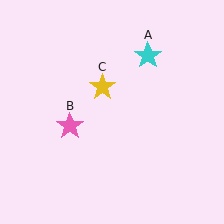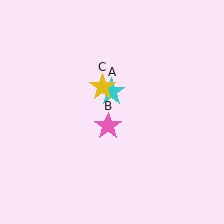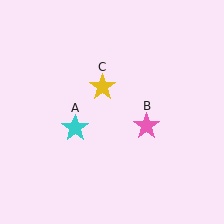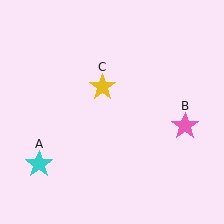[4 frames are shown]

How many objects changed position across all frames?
2 objects changed position: cyan star (object A), pink star (object B).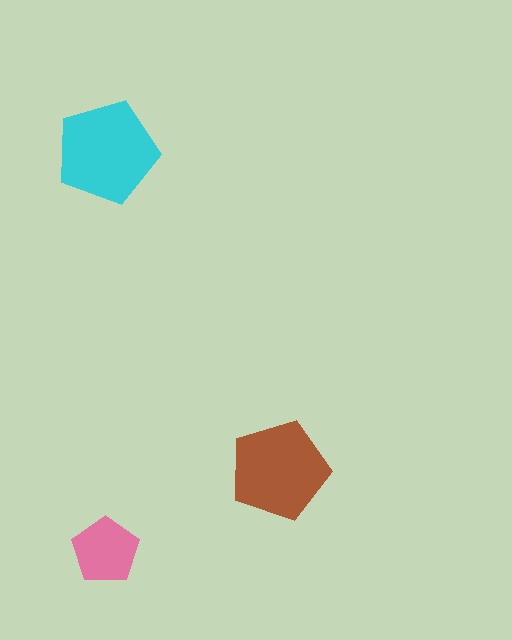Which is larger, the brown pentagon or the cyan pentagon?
The cyan one.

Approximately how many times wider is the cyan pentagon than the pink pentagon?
About 1.5 times wider.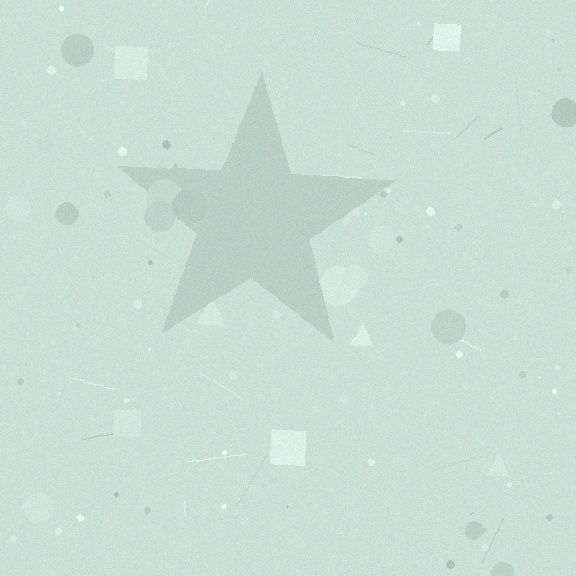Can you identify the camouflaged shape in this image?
The camouflaged shape is a star.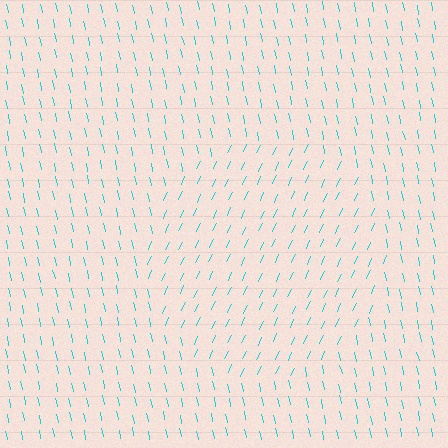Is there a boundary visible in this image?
Yes, there is a texture boundary formed by a change in line orientation.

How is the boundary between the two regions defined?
The boundary is defined purely by a change in line orientation (approximately 37 degrees difference). All lines are the same color and thickness.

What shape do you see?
I see a circle.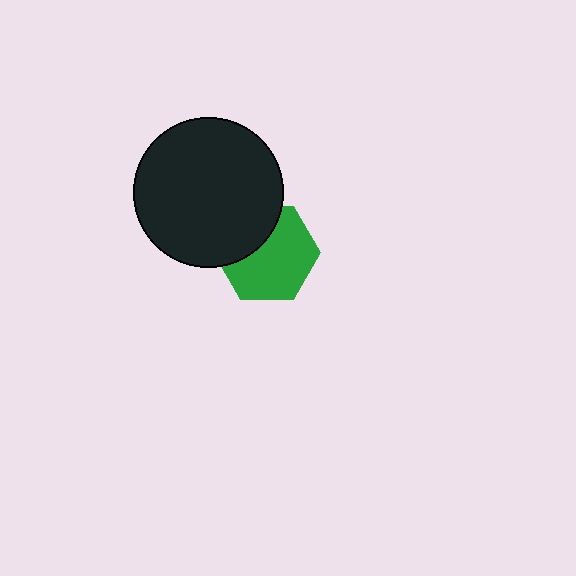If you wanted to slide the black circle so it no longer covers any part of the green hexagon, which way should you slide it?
Slide it toward the upper-left — that is the most direct way to separate the two shapes.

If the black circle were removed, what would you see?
You would see the complete green hexagon.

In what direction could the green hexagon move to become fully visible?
The green hexagon could move toward the lower-right. That would shift it out from behind the black circle entirely.